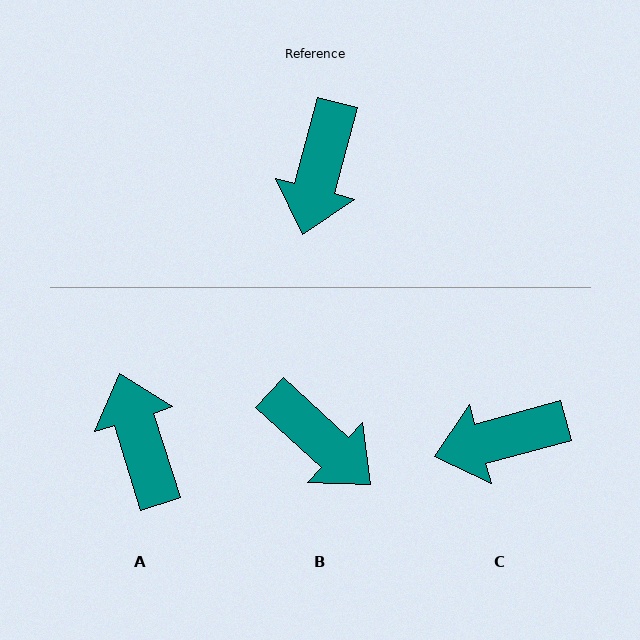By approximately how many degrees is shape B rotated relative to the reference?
Approximately 62 degrees counter-clockwise.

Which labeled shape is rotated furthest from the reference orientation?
A, about 148 degrees away.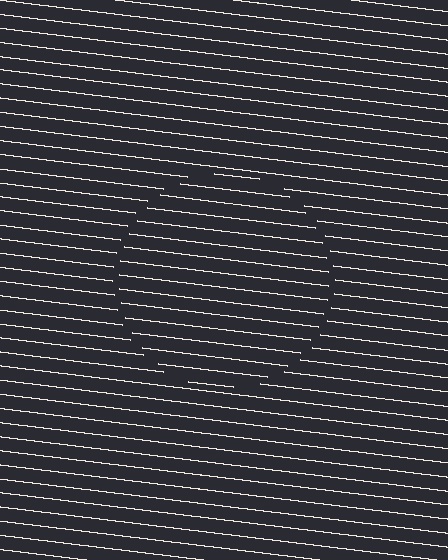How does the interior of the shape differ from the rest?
The interior of the shape contains the same grating, shifted by half a period — the contour is defined by the phase discontinuity where line-ends from the inner and outer gratings abut.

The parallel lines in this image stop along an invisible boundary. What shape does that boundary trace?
An illusory circle. The interior of the shape contains the same grating, shifted by half a period — the contour is defined by the phase discontinuity where line-ends from the inner and outer gratings abut.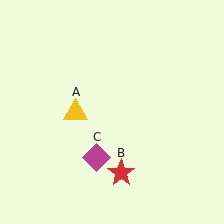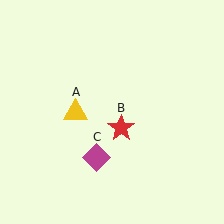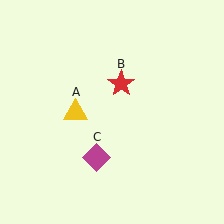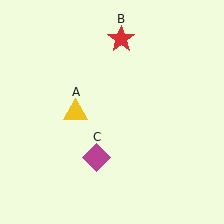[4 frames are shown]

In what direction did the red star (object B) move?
The red star (object B) moved up.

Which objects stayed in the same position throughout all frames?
Yellow triangle (object A) and magenta diamond (object C) remained stationary.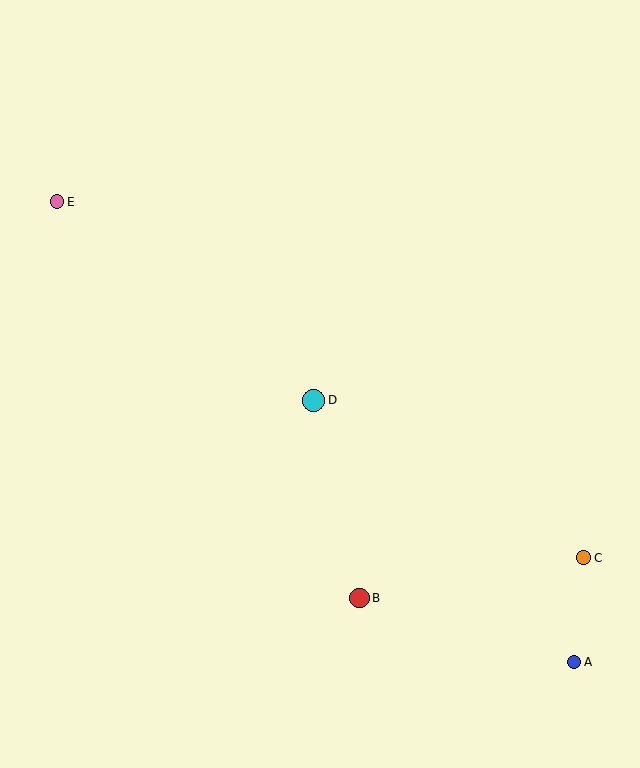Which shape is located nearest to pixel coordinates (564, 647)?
The blue circle (labeled A) at (574, 662) is nearest to that location.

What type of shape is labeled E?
Shape E is a pink circle.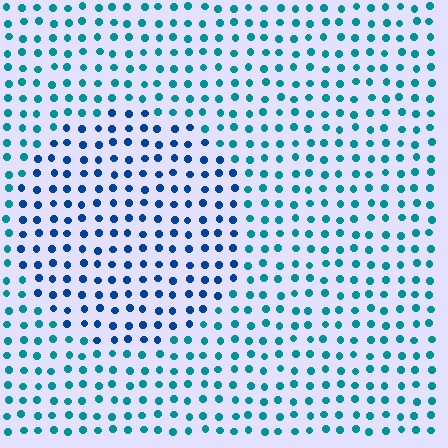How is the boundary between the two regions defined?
The boundary is defined purely by a slight shift in hue (about 33 degrees). Spacing, size, and orientation are identical on both sides.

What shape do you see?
I see a circle.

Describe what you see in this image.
The image is filled with small teal elements in a uniform arrangement. A circle-shaped region is visible where the elements are tinted to a slightly different hue, forming a subtle color boundary.